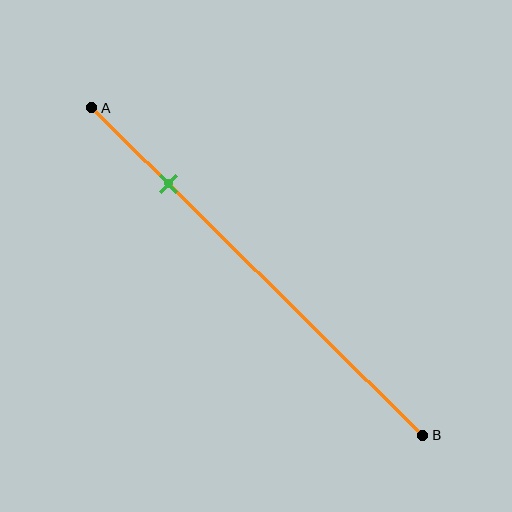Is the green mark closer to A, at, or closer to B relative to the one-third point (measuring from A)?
The green mark is closer to point A than the one-third point of segment AB.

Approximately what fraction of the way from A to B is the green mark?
The green mark is approximately 25% of the way from A to B.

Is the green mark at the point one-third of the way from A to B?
No, the mark is at about 25% from A, not at the 33% one-third point.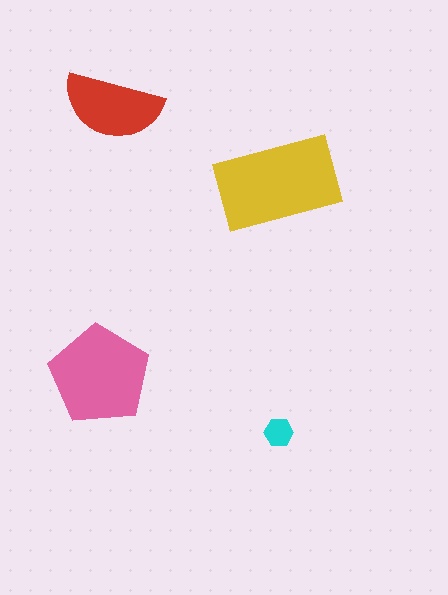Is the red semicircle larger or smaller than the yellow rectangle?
Smaller.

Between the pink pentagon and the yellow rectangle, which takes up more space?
The yellow rectangle.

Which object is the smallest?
The cyan hexagon.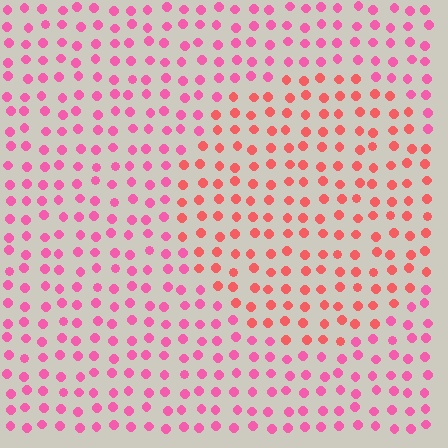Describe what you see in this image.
The image is filled with small pink elements in a uniform arrangement. A circle-shaped region is visible where the elements are tinted to a slightly different hue, forming a subtle color boundary.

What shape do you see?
I see a circle.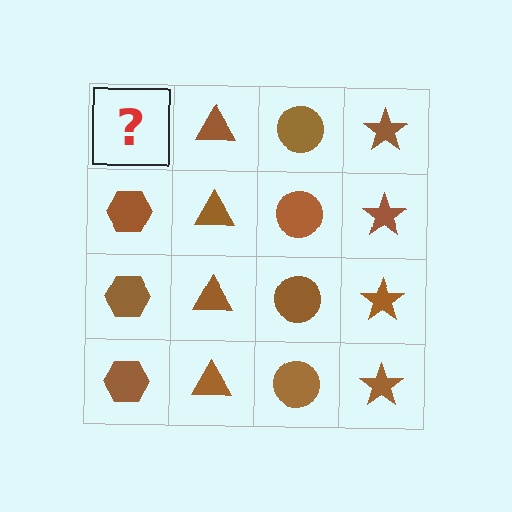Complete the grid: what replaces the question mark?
The question mark should be replaced with a brown hexagon.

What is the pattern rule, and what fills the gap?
The rule is that each column has a consistent shape. The gap should be filled with a brown hexagon.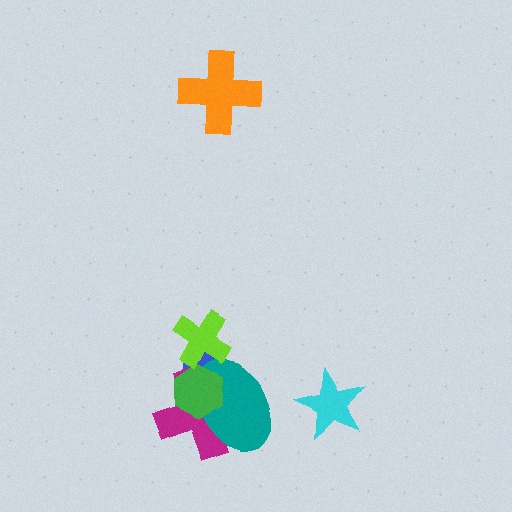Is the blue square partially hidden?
Yes, it is partially covered by another shape.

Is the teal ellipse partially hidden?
Yes, it is partially covered by another shape.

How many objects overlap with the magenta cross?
3 objects overlap with the magenta cross.